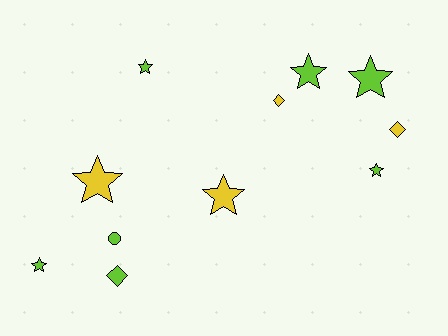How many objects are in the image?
There are 11 objects.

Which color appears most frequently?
Lime, with 7 objects.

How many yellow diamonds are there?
There are 2 yellow diamonds.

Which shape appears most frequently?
Star, with 7 objects.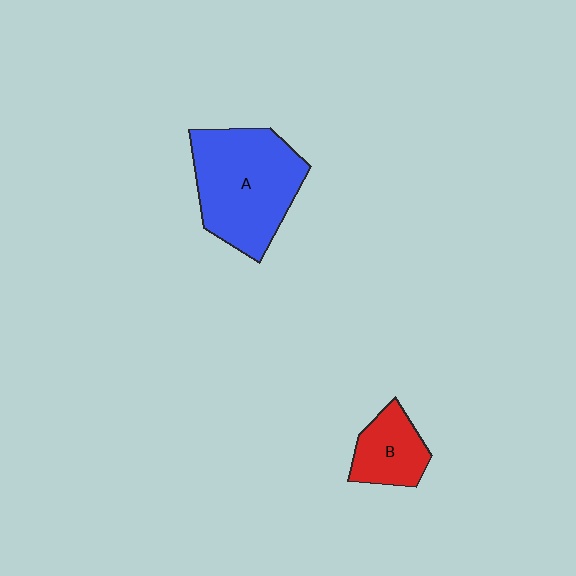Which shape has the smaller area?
Shape B (red).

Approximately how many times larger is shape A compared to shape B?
Approximately 2.3 times.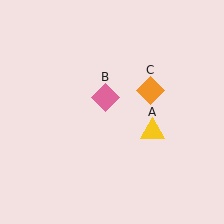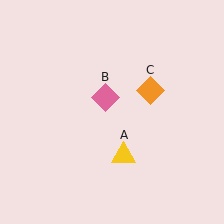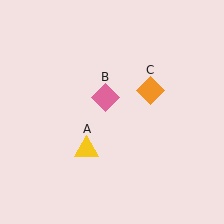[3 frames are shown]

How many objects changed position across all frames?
1 object changed position: yellow triangle (object A).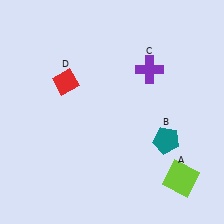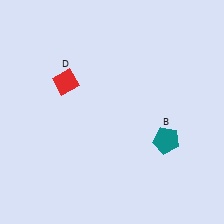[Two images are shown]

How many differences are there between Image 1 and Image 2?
There are 2 differences between the two images.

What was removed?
The lime square (A), the purple cross (C) were removed in Image 2.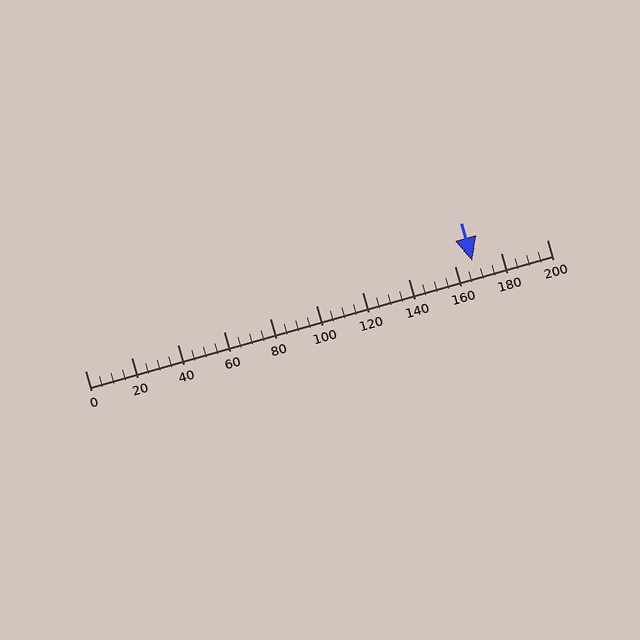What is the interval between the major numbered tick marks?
The major tick marks are spaced 20 units apart.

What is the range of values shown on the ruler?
The ruler shows values from 0 to 200.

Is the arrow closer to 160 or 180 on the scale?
The arrow is closer to 160.